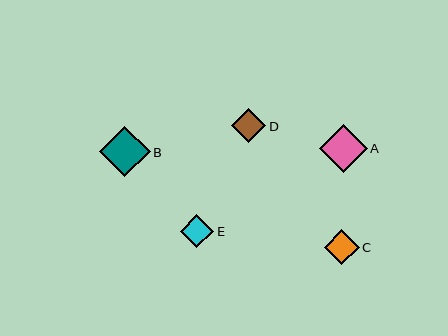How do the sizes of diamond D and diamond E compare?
Diamond D and diamond E are approximately the same size.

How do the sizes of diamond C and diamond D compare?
Diamond C and diamond D are approximately the same size.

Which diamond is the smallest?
Diamond E is the smallest with a size of approximately 34 pixels.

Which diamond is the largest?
Diamond B is the largest with a size of approximately 50 pixels.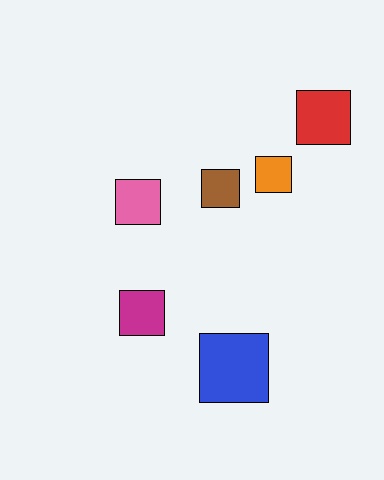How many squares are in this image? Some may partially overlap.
There are 6 squares.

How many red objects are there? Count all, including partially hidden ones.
There is 1 red object.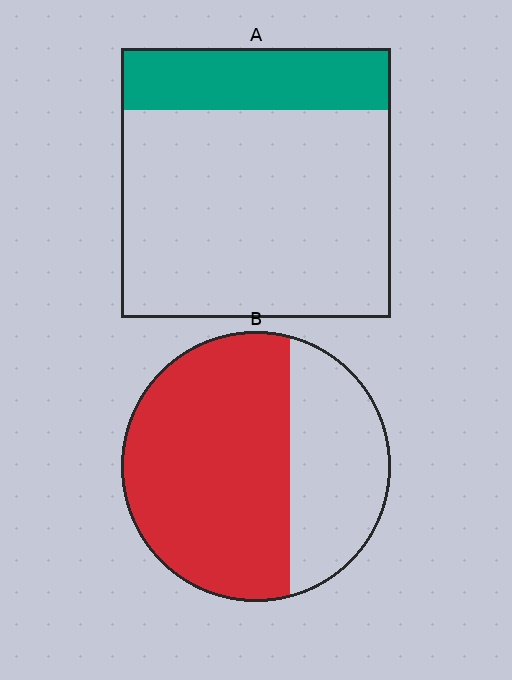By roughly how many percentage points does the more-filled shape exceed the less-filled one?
By roughly 45 percentage points (B over A).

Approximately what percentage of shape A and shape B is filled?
A is approximately 25% and B is approximately 65%.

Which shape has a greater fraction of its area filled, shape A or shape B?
Shape B.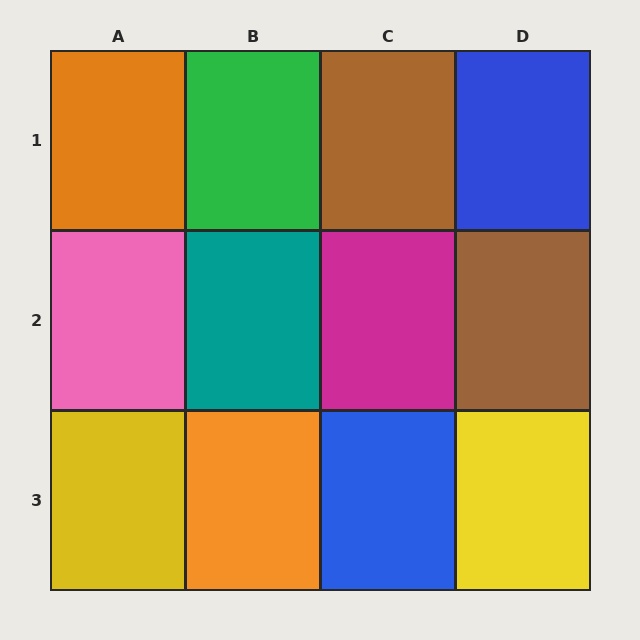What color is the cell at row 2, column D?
Brown.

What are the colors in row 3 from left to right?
Yellow, orange, blue, yellow.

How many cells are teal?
1 cell is teal.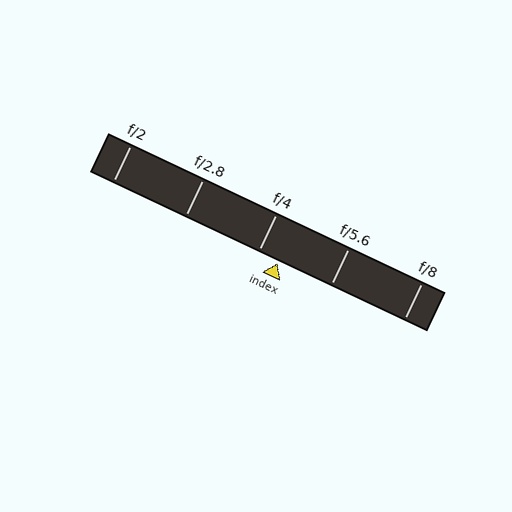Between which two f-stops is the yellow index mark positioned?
The index mark is between f/4 and f/5.6.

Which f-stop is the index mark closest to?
The index mark is closest to f/4.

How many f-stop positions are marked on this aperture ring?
There are 5 f-stop positions marked.